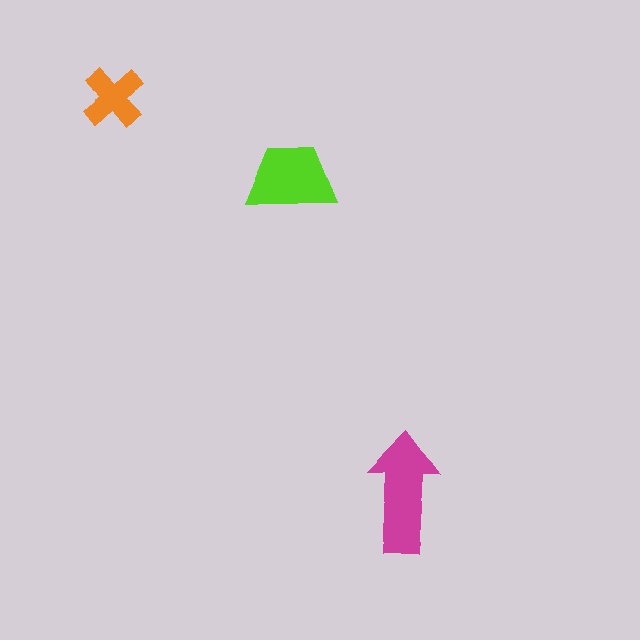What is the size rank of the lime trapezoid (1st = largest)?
2nd.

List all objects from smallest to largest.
The orange cross, the lime trapezoid, the magenta arrow.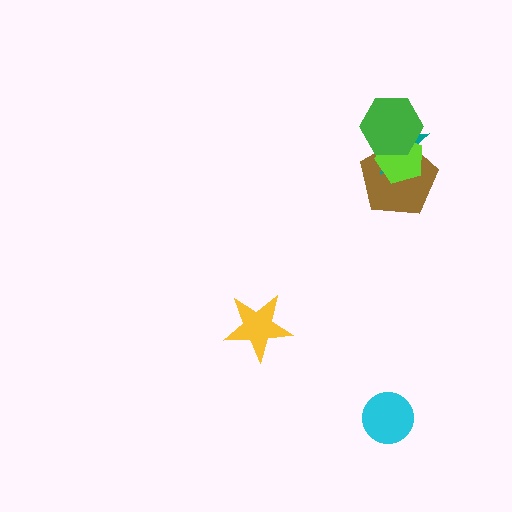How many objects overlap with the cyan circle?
0 objects overlap with the cyan circle.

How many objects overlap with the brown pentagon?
3 objects overlap with the brown pentagon.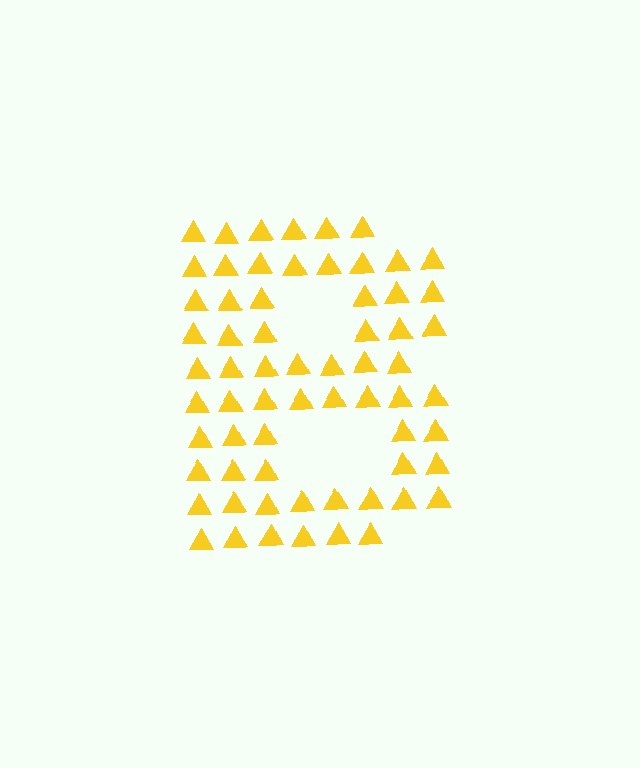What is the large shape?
The large shape is the letter B.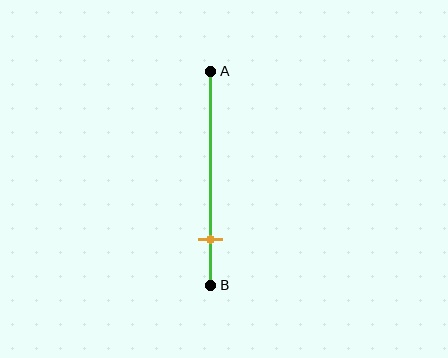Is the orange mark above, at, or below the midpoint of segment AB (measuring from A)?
The orange mark is below the midpoint of segment AB.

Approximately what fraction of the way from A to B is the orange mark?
The orange mark is approximately 80% of the way from A to B.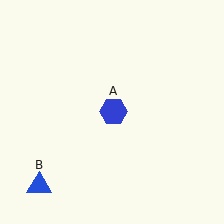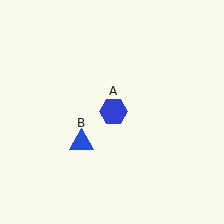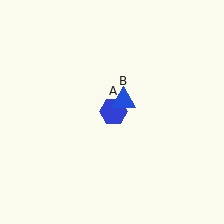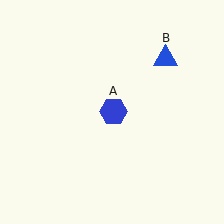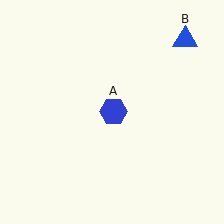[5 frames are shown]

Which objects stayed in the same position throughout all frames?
Blue hexagon (object A) remained stationary.